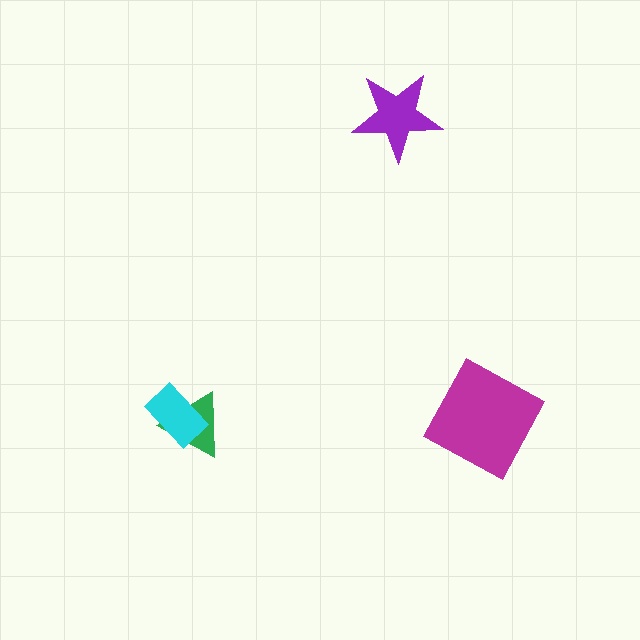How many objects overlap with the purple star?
0 objects overlap with the purple star.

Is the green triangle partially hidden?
Yes, it is partially covered by another shape.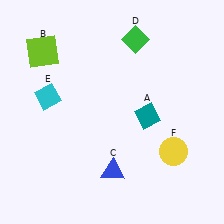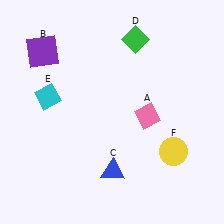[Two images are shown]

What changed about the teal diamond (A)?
In Image 1, A is teal. In Image 2, it changed to pink.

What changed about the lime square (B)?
In Image 1, B is lime. In Image 2, it changed to purple.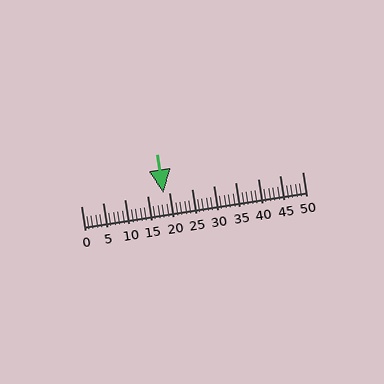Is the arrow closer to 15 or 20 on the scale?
The arrow is closer to 20.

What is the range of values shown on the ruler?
The ruler shows values from 0 to 50.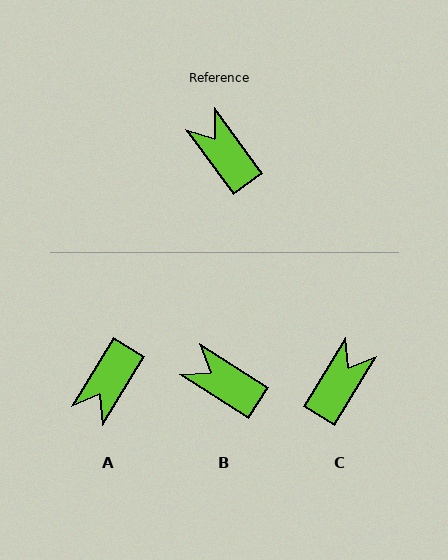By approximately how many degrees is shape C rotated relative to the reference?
Approximately 68 degrees clockwise.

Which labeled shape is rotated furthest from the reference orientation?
A, about 112 degrees away.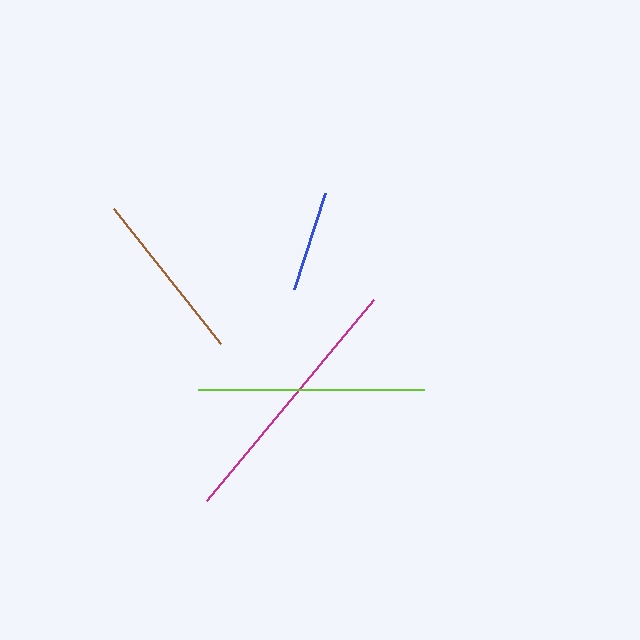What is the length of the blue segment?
The blue segment is approximately 101 pixels long.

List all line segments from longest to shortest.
From longest to shortest: magenta, lime, brown, blue.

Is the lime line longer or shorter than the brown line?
The lime line is longer than the brown line.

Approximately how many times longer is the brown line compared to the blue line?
The brown line is approximately 1.7 times the length of the blue line.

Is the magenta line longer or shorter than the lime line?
The magenta line is longer than the lime line.